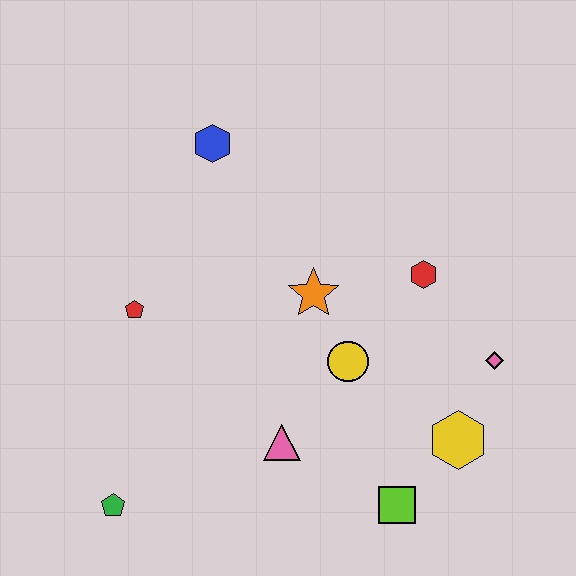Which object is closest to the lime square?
The yellow hexagon is closest to the lime square.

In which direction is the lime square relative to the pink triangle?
The lime square is to the right of the pink triangle.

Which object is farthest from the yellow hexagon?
The blue hexagon is farthest from the yellow hexagon.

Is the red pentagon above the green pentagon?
Yes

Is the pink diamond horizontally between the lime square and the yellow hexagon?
No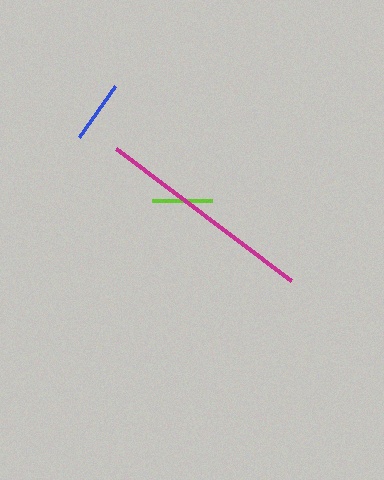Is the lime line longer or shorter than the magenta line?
The magenta line is longer than the lime line.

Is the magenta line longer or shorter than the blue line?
The magenta line is longer than the blue line.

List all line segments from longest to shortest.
From longest to shortest: magenta, blue, lime.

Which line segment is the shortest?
The lime line is the shortest at approximately 60 pixels.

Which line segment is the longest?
The magenta line is the longest at approximately 219 pixels.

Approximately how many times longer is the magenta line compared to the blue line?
The magenta line is approximately 3.5 times the length of the blue line.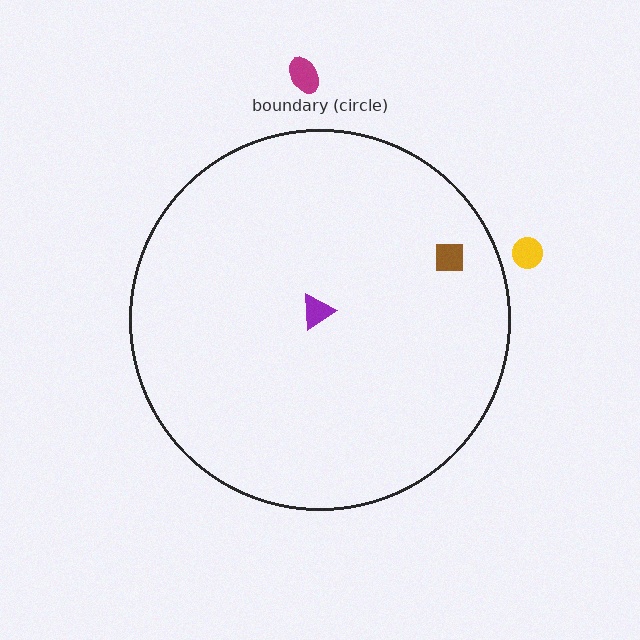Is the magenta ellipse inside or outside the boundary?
Outside.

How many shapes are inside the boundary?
2 inside, 2 outside.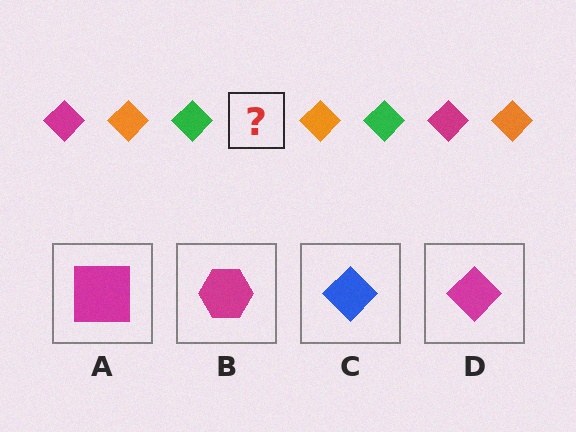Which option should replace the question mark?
Option D.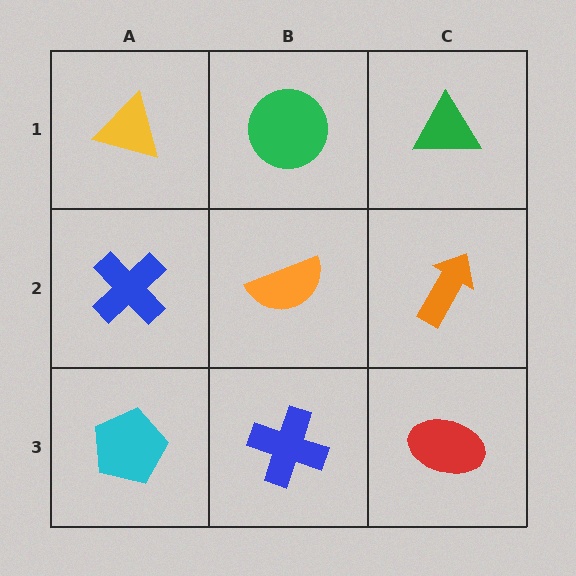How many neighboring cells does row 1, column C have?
2.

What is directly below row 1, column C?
An orange arrow.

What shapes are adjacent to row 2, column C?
A green triangle (row 1, column C), a red ellipse (row 3, column C), an orange semicircle (row 2, column B).